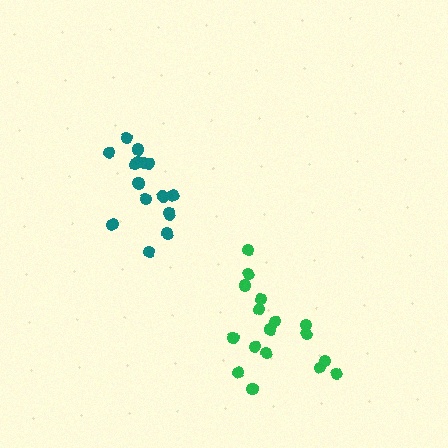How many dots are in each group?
Group 1: 17 dots, Group 2: 17 dots (34 total).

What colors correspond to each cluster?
The clusters are colored: green, teal.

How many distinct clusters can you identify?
There are 2 distinct clusters.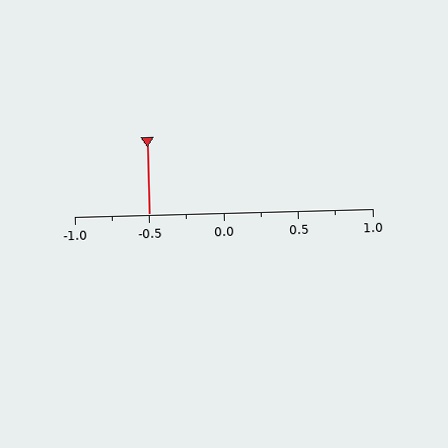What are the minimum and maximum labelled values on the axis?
The axis runs from -1.0 to 1.0.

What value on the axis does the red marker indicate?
The marker indicates approximately -0.5.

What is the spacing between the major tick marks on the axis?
The major ticks are spaced 0.5 apart.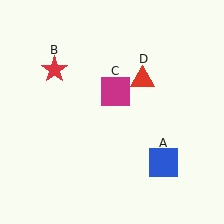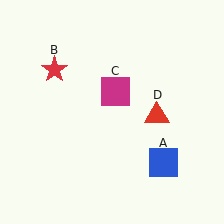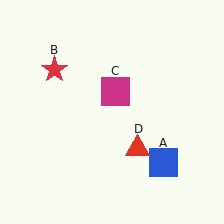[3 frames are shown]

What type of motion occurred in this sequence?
The red triangle (object D) rotated clockwise around the center of the scene.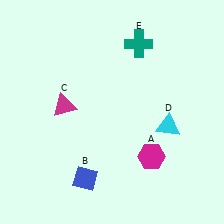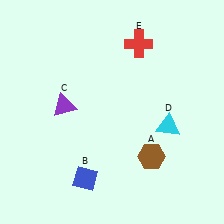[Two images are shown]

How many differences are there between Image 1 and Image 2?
There are 3 differences between the two images.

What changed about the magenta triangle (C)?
In Image 1, C is magenta. In Image 2, it changed to purple.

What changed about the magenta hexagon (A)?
In Image 1, A is magenta. In Image 2, it changed to brown.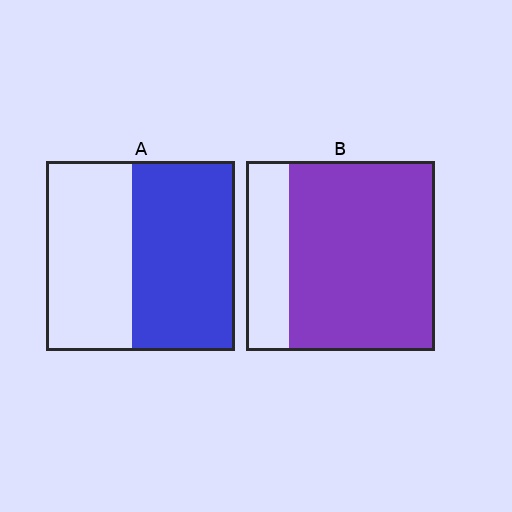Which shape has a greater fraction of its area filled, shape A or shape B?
Shape B.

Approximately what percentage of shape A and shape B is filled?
A is approximately 55% and B is approximately 75%.